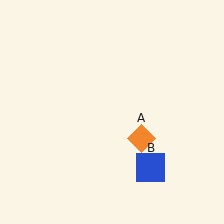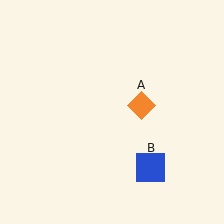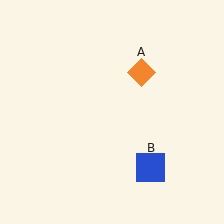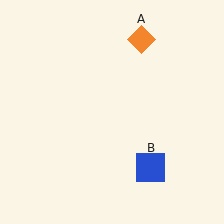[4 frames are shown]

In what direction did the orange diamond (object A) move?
The orange diamond (object A) moved up.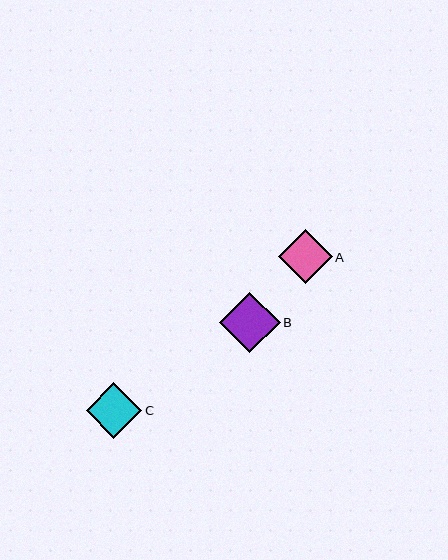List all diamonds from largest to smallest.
From largest to smallest: B, C, A.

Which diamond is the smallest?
Diamond A is the smallest with a size of approximately 54 pixels.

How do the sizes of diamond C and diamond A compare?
Diamond C and diamond A are approximately the same size.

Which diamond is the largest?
Diamond B is the largest with a size of approximately 61 pixels.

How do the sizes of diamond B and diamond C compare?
Diamond B and diamond C are approximately the same size.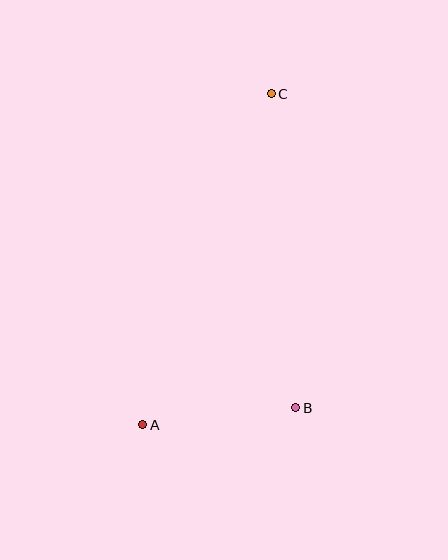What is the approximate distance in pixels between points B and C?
The distance between B and C is approximately 315 pixels.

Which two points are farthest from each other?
Points A and C are farthest from each other.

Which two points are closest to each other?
Points A and B are closest to each other.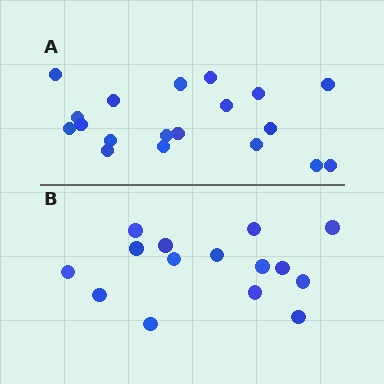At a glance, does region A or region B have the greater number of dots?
Region A (the top region) has more dots.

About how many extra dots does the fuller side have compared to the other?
Region A has about 4 more dots than region B.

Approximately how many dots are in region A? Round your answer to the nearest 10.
About 20 dots. (The exact count is 19, which rounds to 20.)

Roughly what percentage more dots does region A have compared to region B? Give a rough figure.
About 25% more.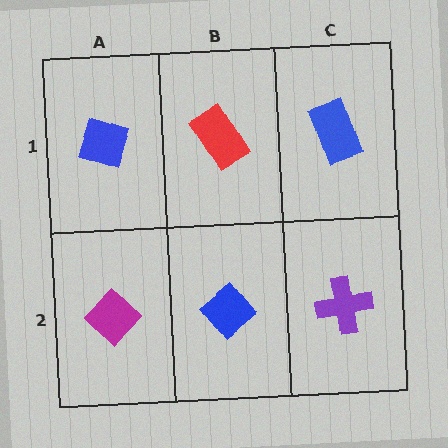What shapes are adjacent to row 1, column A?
A magenta diamond (row 2, column A), a red rectangle (row 1, column B).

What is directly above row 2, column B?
A red rectangle.